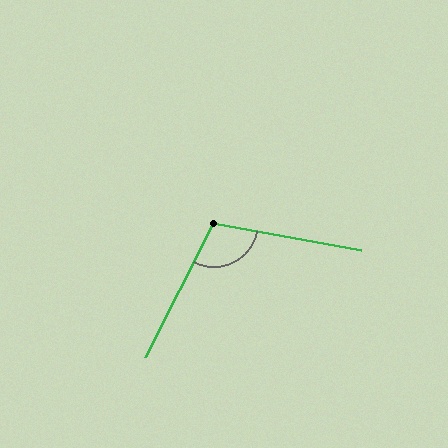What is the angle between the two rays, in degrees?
Approximately 106 degrees.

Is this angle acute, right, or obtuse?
It is obtuse.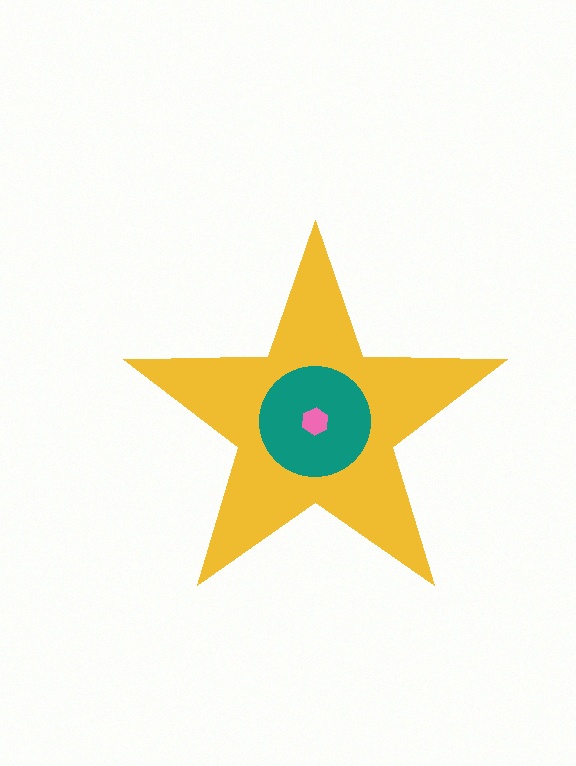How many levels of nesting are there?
3.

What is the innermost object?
The pink hexagon.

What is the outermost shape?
The yellow star.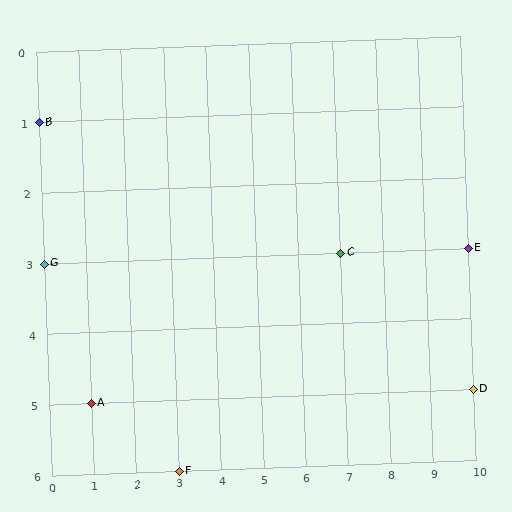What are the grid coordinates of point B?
Point B is at grid coordinates (0, 1).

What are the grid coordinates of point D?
Point D is at grid coordinates (10, 5).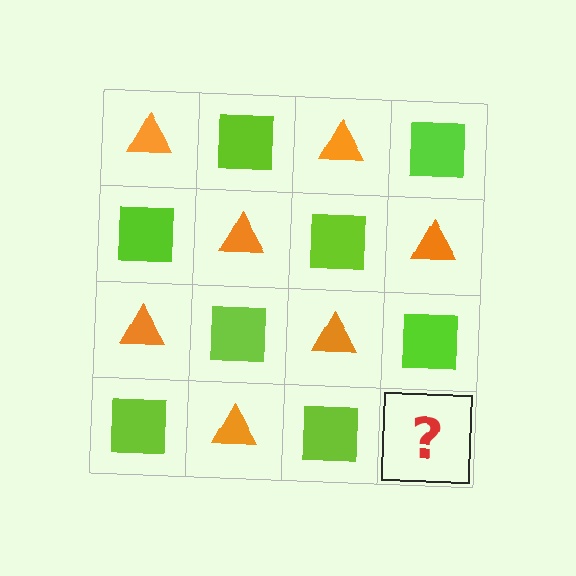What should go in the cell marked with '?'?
The missing cell should contain an orange triangle.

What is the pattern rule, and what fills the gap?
The rule is that it alternates orange triangle and lime square in a checkerboard pattern. The gap should be filled with an orange triangle.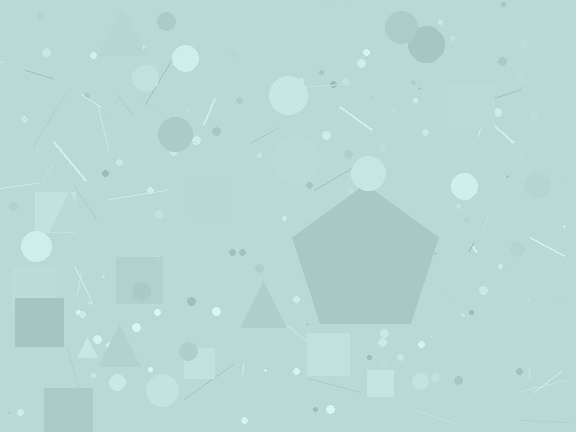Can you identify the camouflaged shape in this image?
The camouflaged shape is a pentagon.